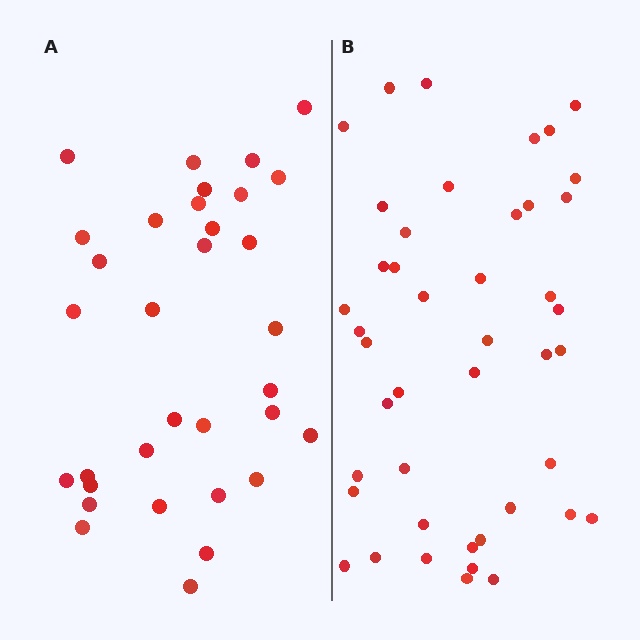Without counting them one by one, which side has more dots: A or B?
Region B (the right region) has more dots.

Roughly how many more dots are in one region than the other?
Region B has roughly 12 or so more dots than region A.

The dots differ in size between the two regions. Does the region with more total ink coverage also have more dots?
No. Region A has more total ink coverage because its dots are larger, but region B actually contains more individual dots. Total area can be misleading — the number of items is what matters here.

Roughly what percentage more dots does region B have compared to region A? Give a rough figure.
About 35% more.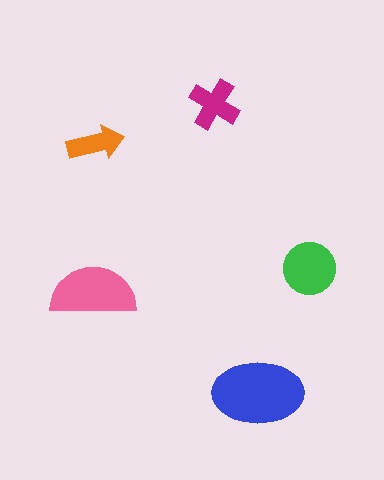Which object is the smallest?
The orange arrow.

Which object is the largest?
The blue ellipse.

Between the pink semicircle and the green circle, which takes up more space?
The pink semicircle.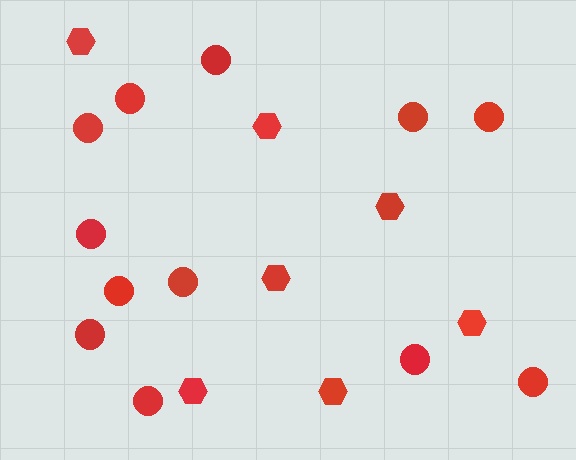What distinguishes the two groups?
There are 2 groups: one group of circles (12) and one group of hexagons (7).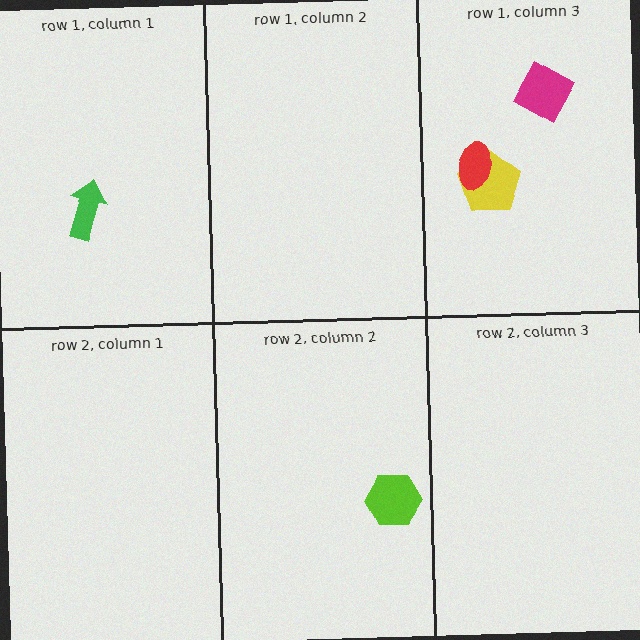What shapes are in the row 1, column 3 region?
The magenta diamond, the yellow pentagon, the red ellipse.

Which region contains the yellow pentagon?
The row 1, column 3 region.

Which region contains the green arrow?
The row 1, column 1 region.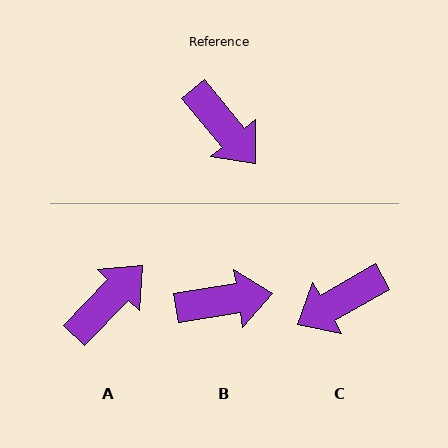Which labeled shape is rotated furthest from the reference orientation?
C, about 100 degrees away.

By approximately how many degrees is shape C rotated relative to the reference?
Approximately 100 degrees clockwise.